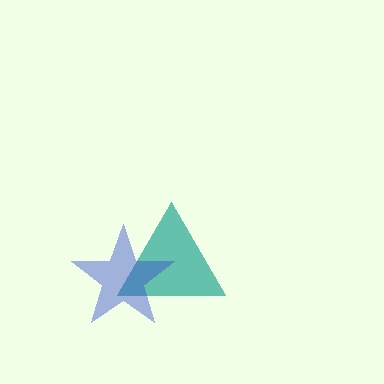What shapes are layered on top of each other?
The layered shapes are: a teal triangle, a blue star.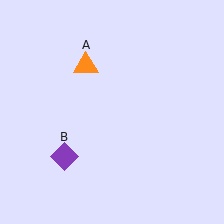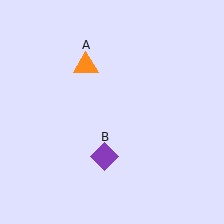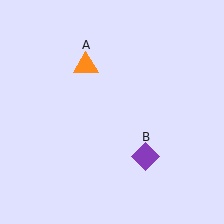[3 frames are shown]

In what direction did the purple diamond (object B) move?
The purple diamond (object B) moved right.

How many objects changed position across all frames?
1 object changed position: purple diamond (object B).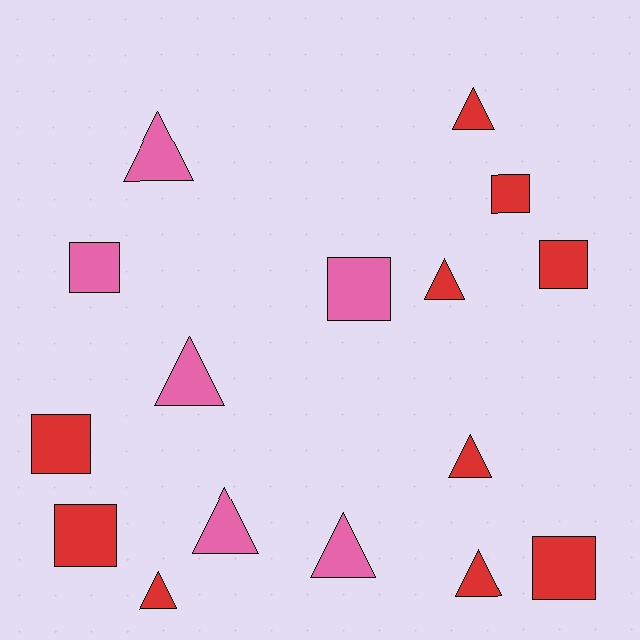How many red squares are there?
There are 5 red squares.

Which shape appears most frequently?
Triangle, with 9 objects.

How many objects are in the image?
There are 16 objects.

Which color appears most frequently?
Red, with 10 objects.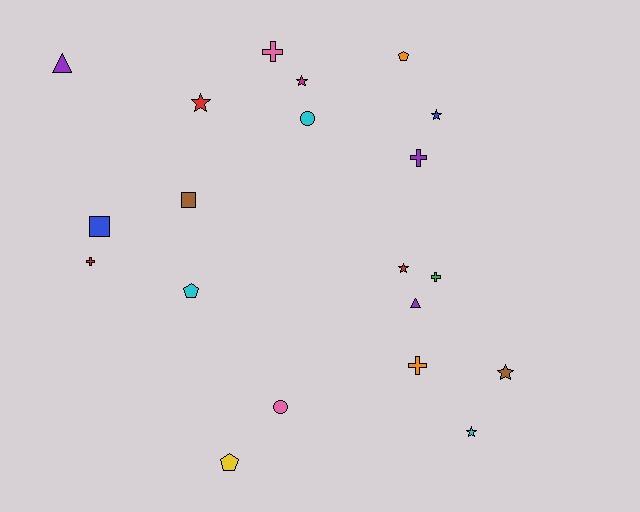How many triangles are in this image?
There are 2 triangles.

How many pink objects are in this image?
There are 2 pink objects.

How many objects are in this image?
There are 20 objects.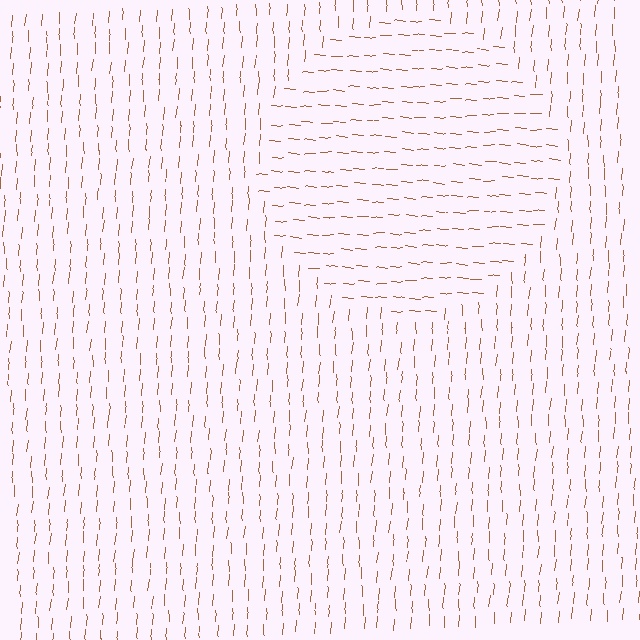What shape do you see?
I see a circle.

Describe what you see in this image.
The image is filled with small brown line segments. A circle region in the image has lines oriented differently from the surrounding lines, creating a visible texture boundary.